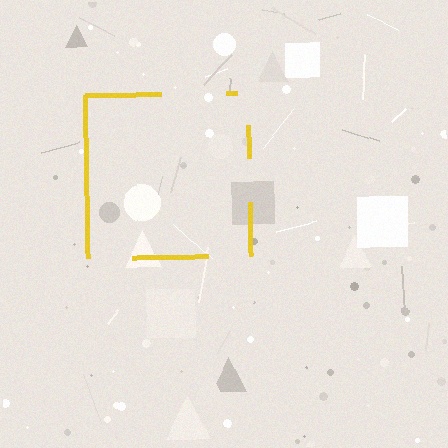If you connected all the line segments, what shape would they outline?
They would outline a square.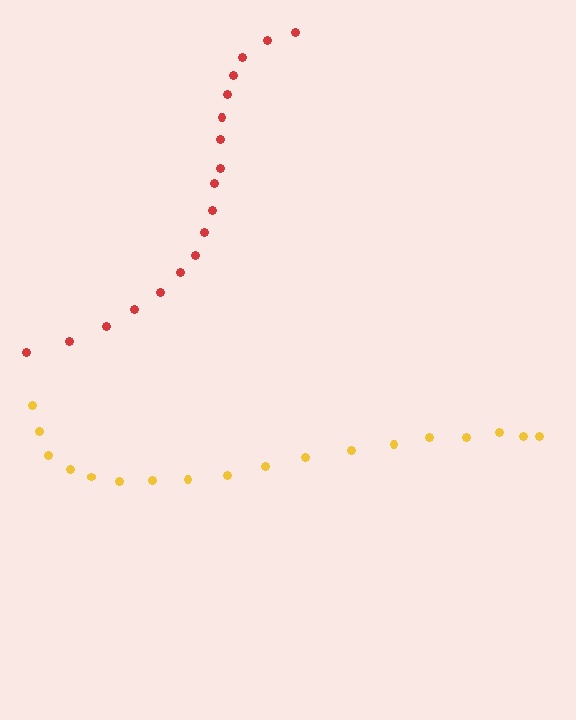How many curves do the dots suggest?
There are 2 distinct paths.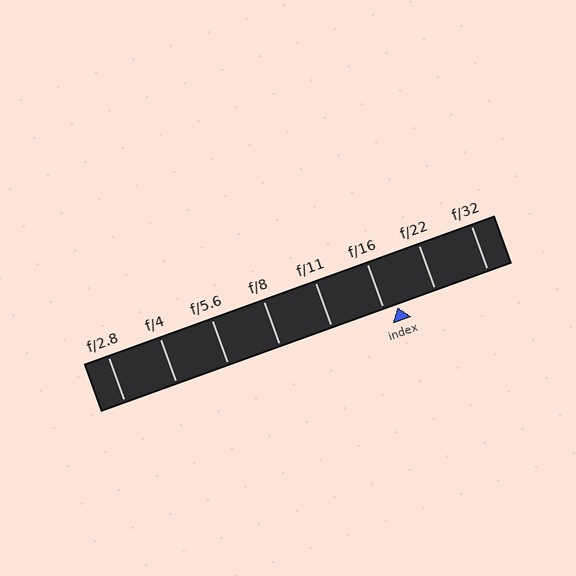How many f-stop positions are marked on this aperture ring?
There are 8 f-stop positions marked.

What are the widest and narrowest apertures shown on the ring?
The widest aperture shown is f/2.8 and the narrowest is f/32.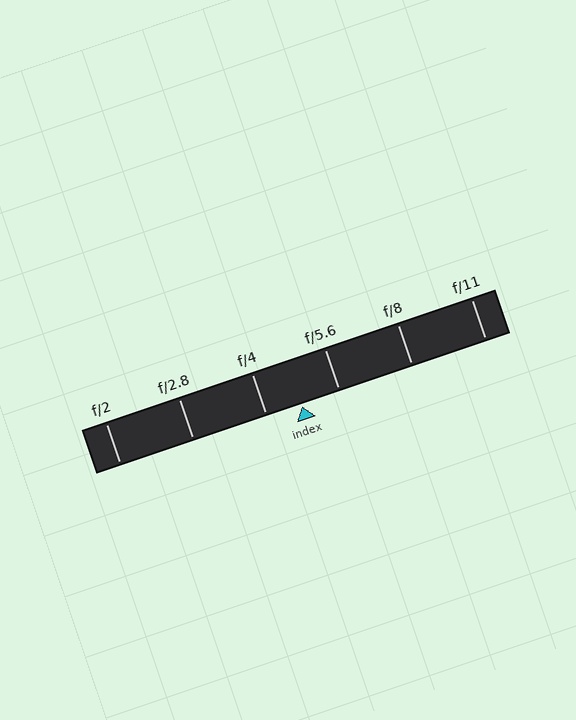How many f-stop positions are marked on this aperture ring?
There are 6 f-stop positions marked.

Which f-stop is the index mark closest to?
The index mark is closest to f/4.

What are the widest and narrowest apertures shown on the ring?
The widest aperture shown is f/2 and the narrowest is f/11.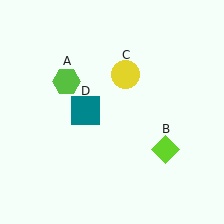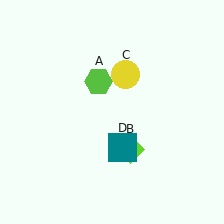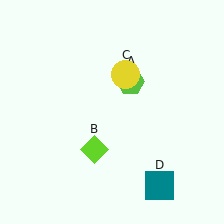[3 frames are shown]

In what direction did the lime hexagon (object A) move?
The lime hexagon (object A) moved right.